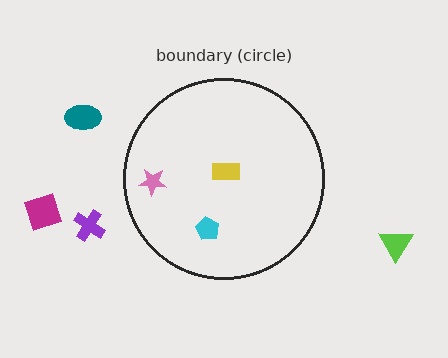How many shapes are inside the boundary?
3 inside, 4 outside.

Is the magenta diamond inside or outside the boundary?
Outside.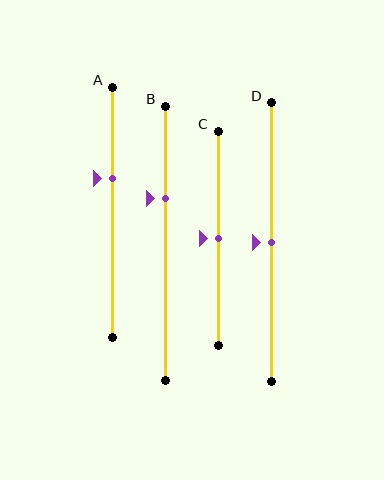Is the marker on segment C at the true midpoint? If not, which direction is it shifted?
Yes, the marker on segment C is at the true midpoint.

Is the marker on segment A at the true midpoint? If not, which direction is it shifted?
No, the marker on segment A is shifted upward by about 14% of the segment length.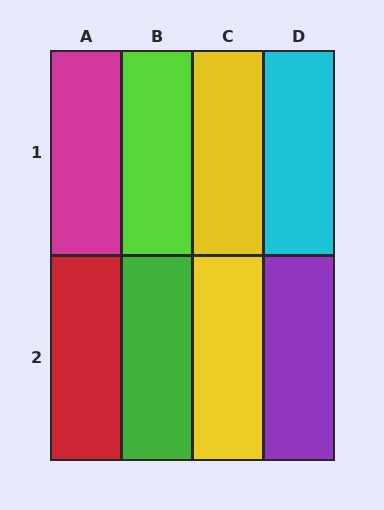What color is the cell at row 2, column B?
Green.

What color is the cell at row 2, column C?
Yellow.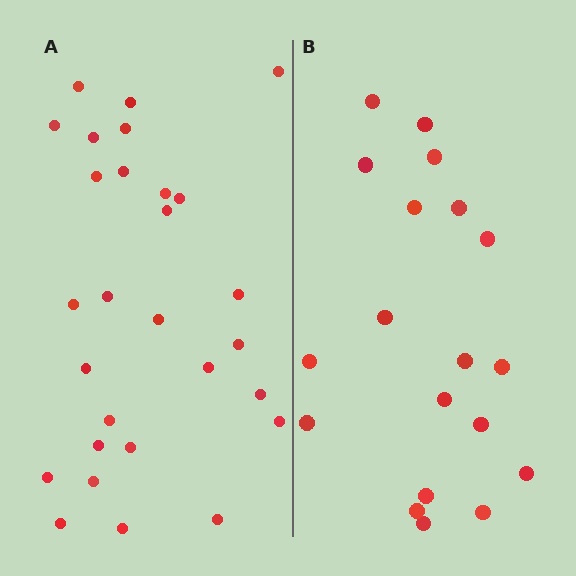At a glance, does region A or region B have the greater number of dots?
Region A (the left region) has more dots.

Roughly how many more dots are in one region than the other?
Region A has roughly 8 or so more dots than region B.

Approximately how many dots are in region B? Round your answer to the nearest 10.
About 20 dots. (The exact count is 19, which rounds to 20.)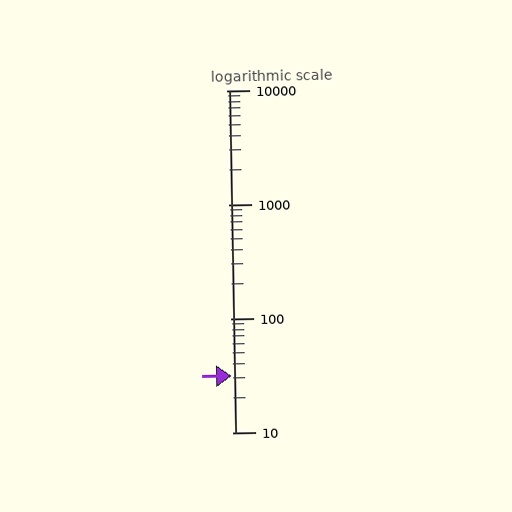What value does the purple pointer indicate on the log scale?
The pointer indicates approximately 31.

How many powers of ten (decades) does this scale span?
The scale spans 3 decades, from 10 to 10000.